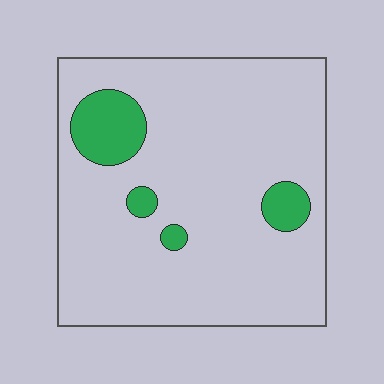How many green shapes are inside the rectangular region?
4.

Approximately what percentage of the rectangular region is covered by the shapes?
Approximately 10%.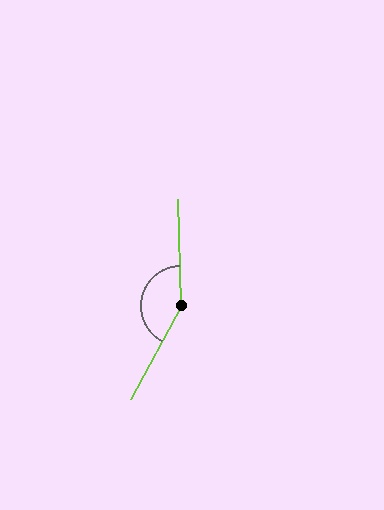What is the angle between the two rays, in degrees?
Approximately 150 degrees.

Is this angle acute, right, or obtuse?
It is obtuse.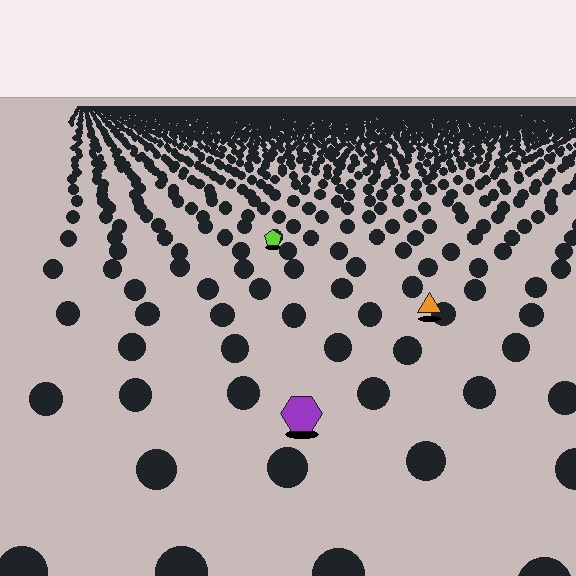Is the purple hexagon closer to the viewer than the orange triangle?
Yes. The purple hexagon is closer — you can tell from the texture gradient: the ground texture is coarser near it.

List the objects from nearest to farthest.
From nearest to farthest: the purple hexagon, the orange triangle, the lime pentagon.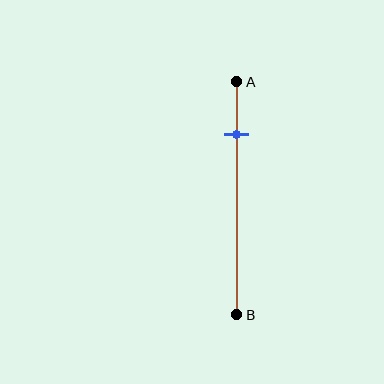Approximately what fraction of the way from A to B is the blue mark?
The blue mark is approximately 25% of the way from A to B.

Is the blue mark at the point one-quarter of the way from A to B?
Yes, the mark is approximately at the one-quarter point.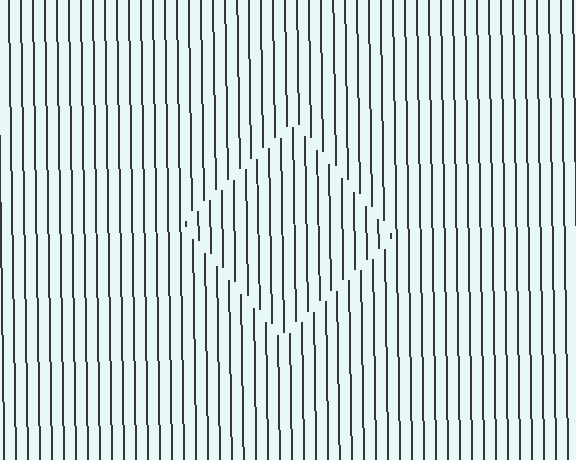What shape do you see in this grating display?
An illusory square. The interior of the shape contains the same grating, shifted by half a period — the contour is defined by the phase discontinuity where line-ends from the inner and outer gratings abut.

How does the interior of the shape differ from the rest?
The interior of the shape contains the same grating, shifted by half a period — the contour is defined by the phase discontinuity where line-ends from the inner and outer gratings abut.